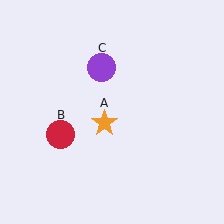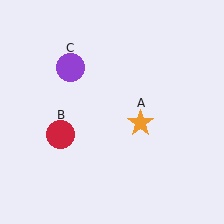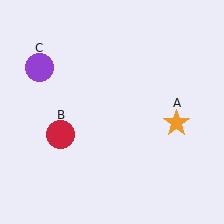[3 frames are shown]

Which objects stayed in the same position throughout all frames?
Red circle (object B) remained stationary.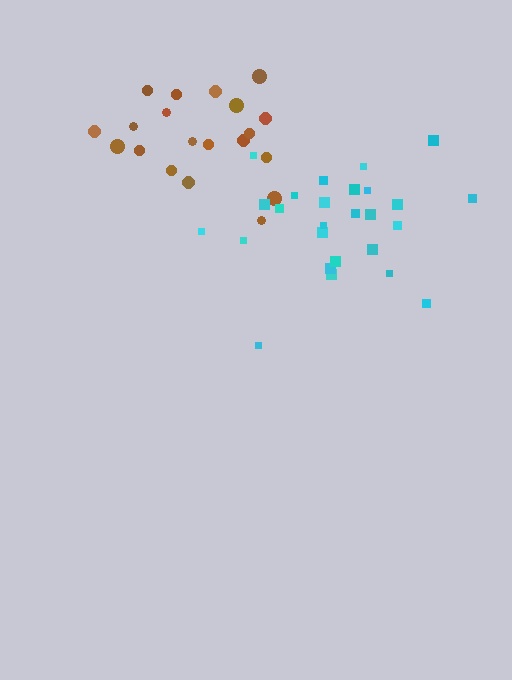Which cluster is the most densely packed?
Cyan.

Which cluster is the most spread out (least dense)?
Brown.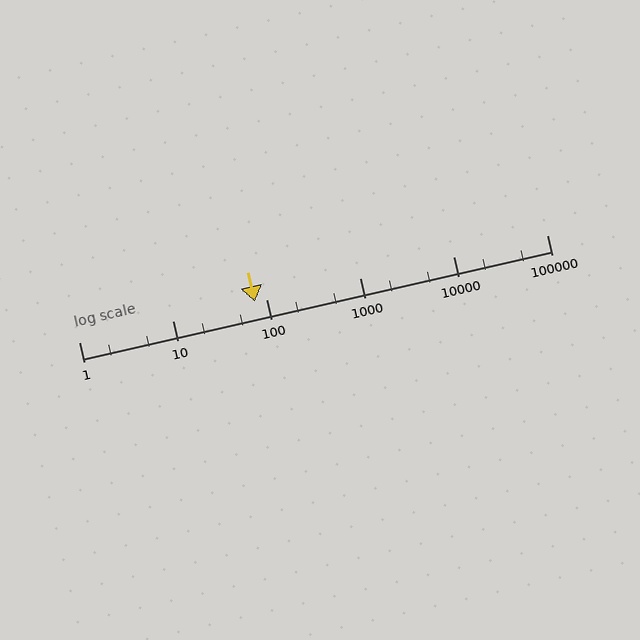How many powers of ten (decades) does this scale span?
The scale spans 5 decades, from 1 to 100000.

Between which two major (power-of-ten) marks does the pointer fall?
The pointer is between 10 and 100.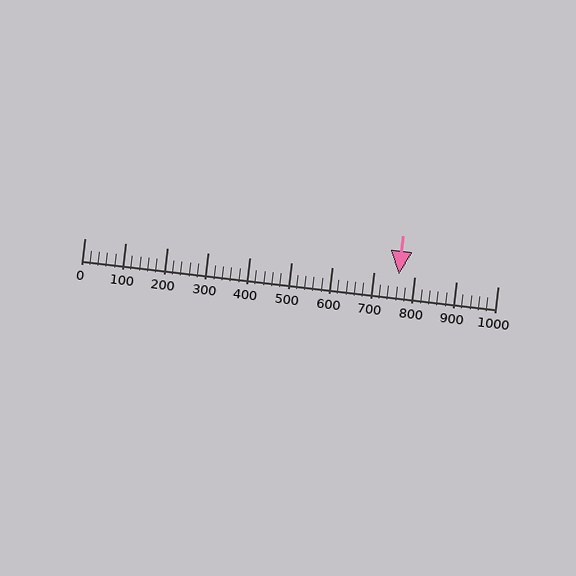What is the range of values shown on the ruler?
The ruler shows values from 0 to 1000.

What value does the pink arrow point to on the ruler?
The pink arrow points to approximately 760.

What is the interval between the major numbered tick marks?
The major tick marks are spaced 100 units apart.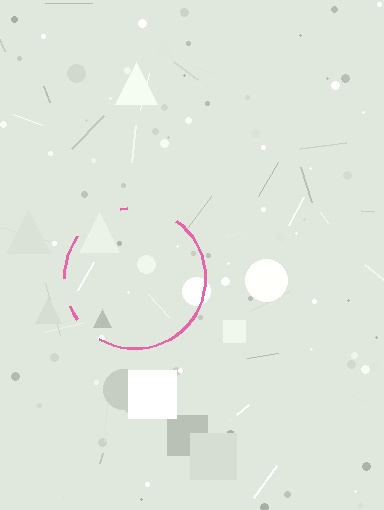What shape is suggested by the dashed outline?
The dashed outline suggests a circle.